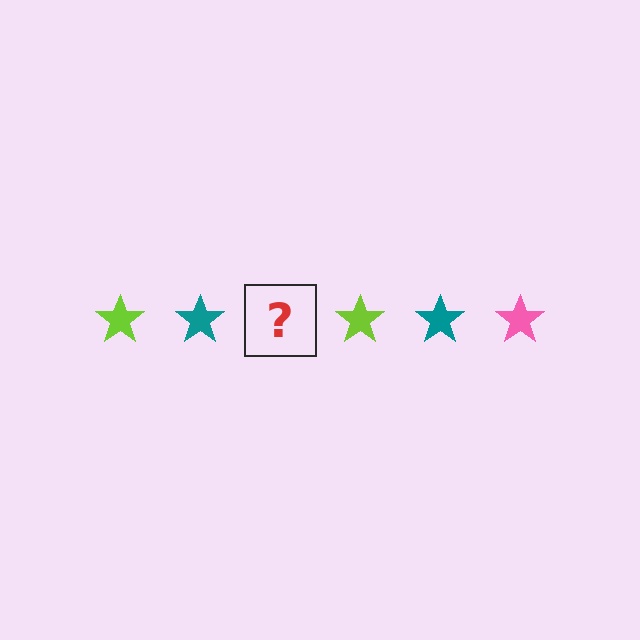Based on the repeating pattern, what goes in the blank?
The blank should be a pink star.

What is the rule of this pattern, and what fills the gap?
The rule is that the pattern cycles through lime, teal, pink stars. The gap should be filled with a pink star.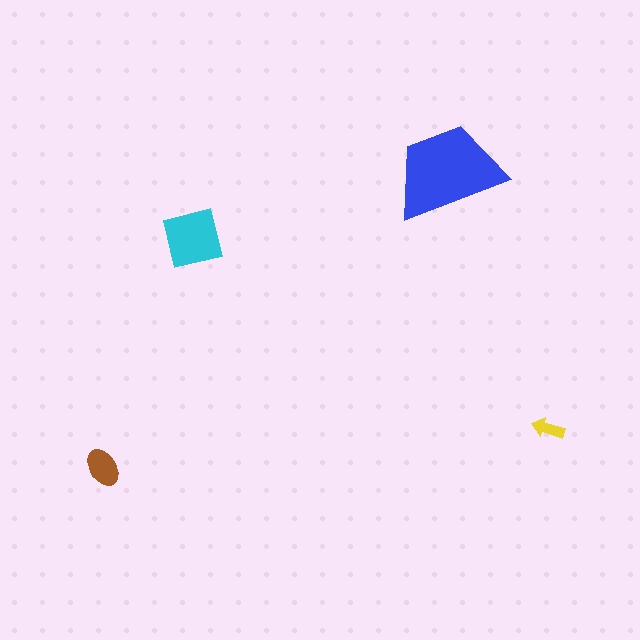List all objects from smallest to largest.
The yellow arrow, the brown ellipse, the cyan square, the blue trapezoid.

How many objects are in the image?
There are 4 objects in the image.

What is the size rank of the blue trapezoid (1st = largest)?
1st.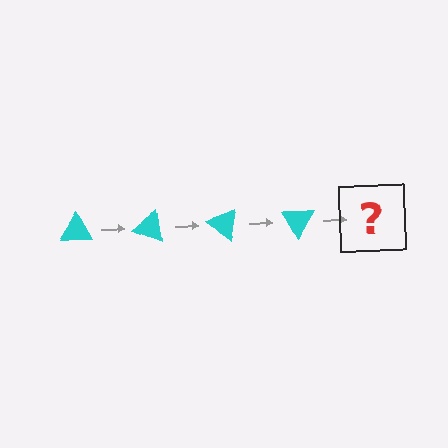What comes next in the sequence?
The next element should be a cyan triangle rotated 80 degrees.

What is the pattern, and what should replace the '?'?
The pattern is that the triangle rotates 20 degrees each step. The '?' should be a cyan triangle rotated 80 degrees.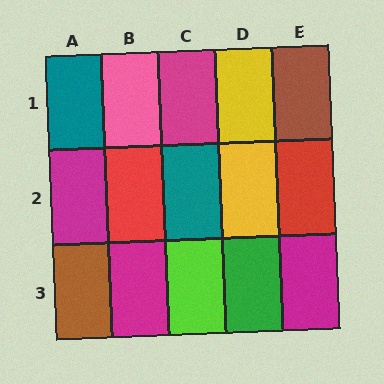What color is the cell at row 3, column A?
Brown.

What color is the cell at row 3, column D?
Green.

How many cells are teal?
2 cells are teal.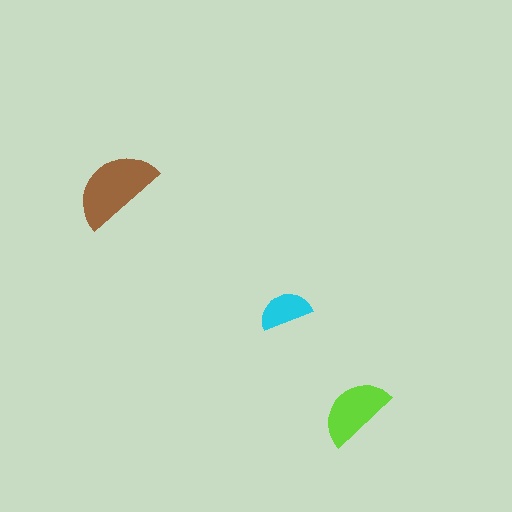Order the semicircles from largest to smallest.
the brown one, the lime one, the cyan one.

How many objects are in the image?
There are 3 objects in the image.